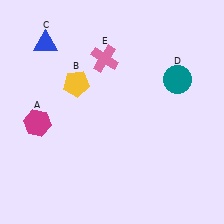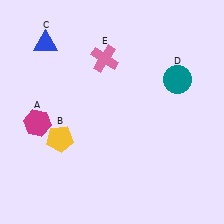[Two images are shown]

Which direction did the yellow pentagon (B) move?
The yellow pentagon (B) moved down.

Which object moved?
The yellow pentagon (B) moved down.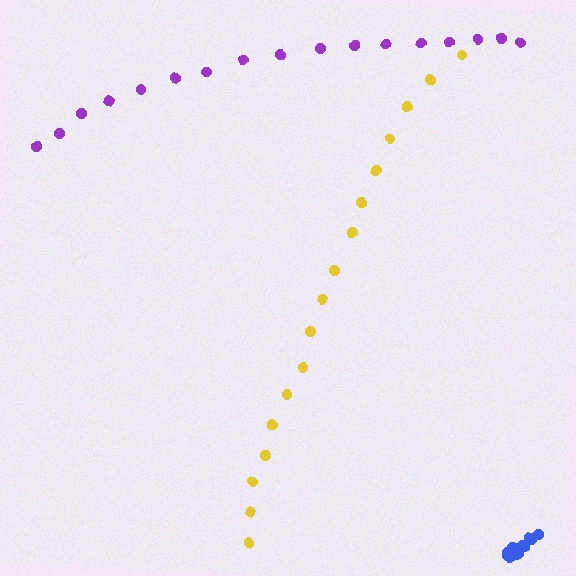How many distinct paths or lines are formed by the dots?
There are 3 distinct paths.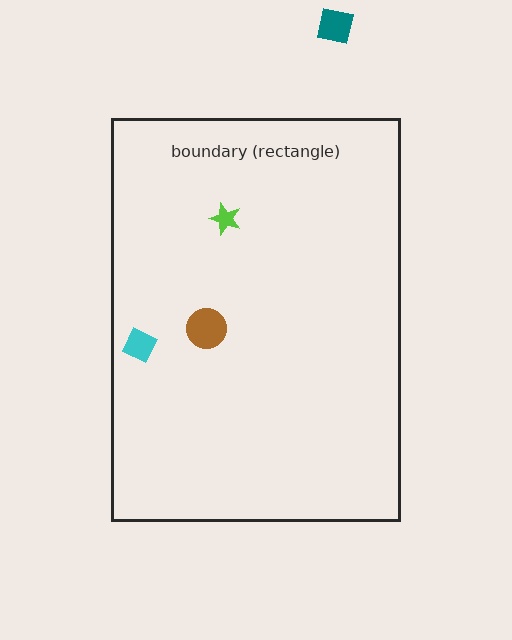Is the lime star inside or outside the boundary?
Inside.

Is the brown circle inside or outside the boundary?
Inside.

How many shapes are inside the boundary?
3 inside, 1 outside.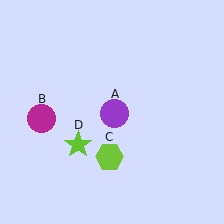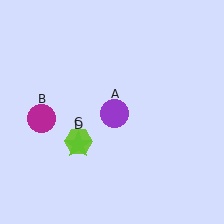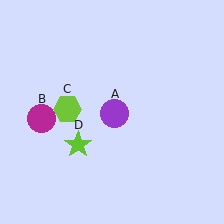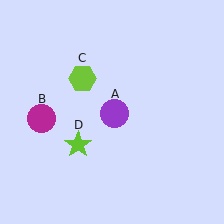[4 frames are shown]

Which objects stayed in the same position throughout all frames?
Purple circle (object A) and magenta circle (object B) and lime star (object D) remained stationary.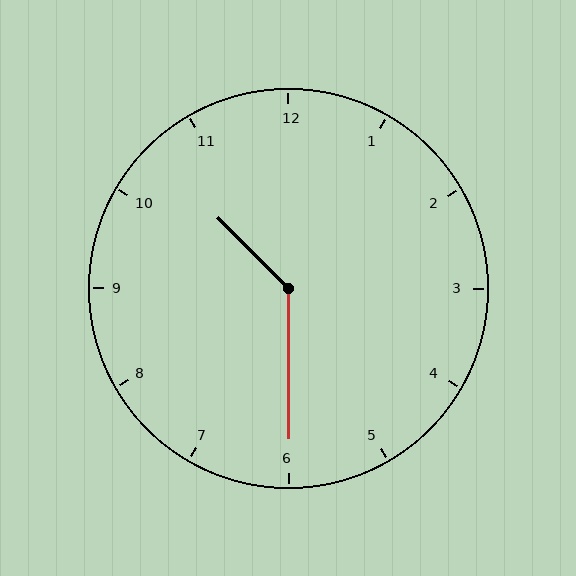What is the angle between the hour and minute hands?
Approximately 135 degrees.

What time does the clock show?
10:30.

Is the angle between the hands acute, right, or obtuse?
It is obtuse.